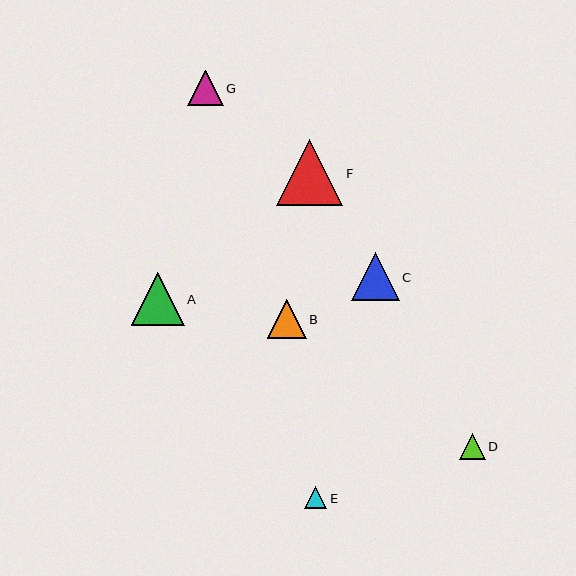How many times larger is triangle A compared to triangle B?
Triangle A is approximately 1.4 times the size of triangle B.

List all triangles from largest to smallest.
From largest to smallest: F, A, C, B, G, D, E.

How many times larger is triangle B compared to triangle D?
Triangle B is approximately 1.5 times the size of triangle D.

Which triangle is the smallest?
Triangle E is the smallest with a size of approximately 22 pixels.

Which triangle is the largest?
Triangle F is the largest with a size of approximately 66 pixels.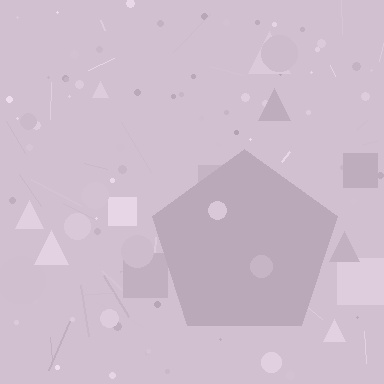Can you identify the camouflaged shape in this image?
The camouflaged shape is a pentagon.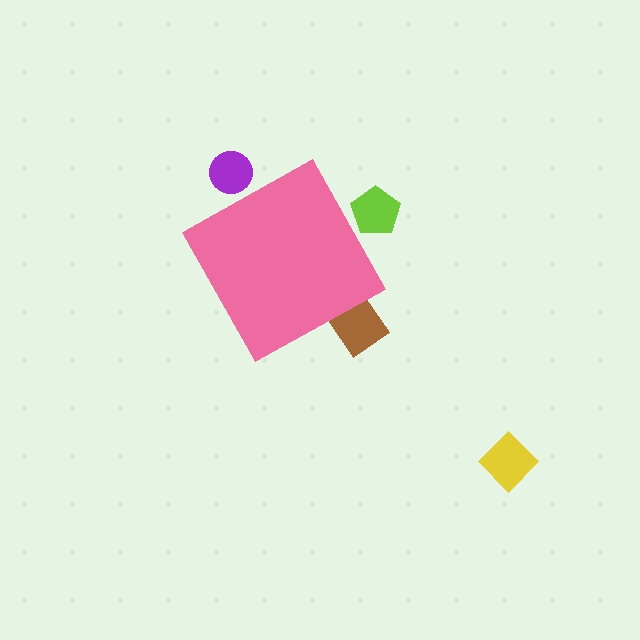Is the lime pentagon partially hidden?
Yes, the lime pentagon is partially hidden behind the pink diamond.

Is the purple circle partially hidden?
Yes, the purple circle is partially hidden behind the pink diamond.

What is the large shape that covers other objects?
A pink diamond.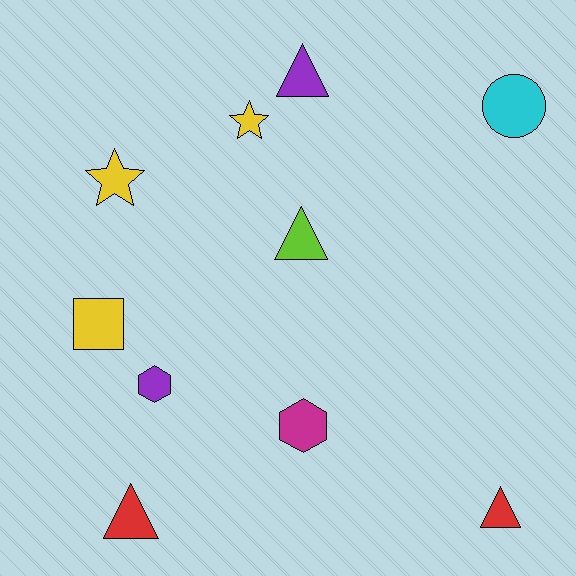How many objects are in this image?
There are 10 objects.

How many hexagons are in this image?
There are 2 hexagons.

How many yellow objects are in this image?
There are 3 yellow objects.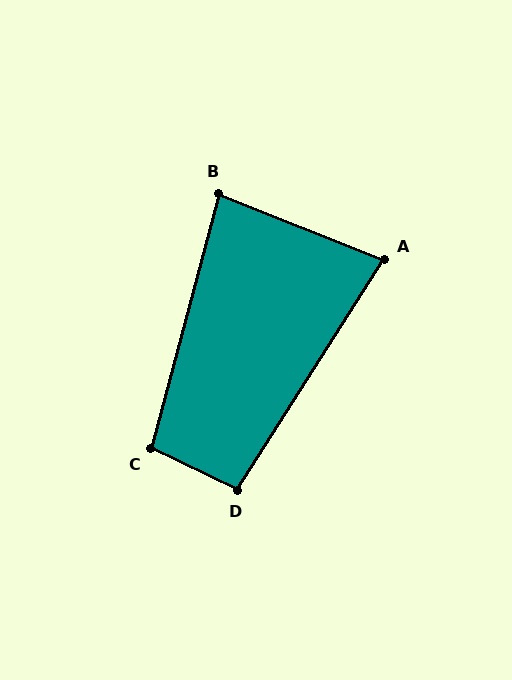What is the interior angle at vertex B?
Approximately 83 degrees (acute).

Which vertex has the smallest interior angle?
A, at approximately 79 degrees.